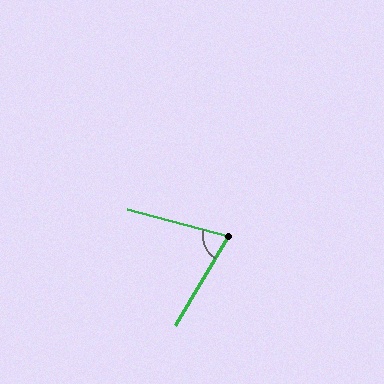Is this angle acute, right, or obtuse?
It is acute.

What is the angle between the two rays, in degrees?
Approximately 74 degrees.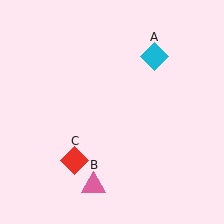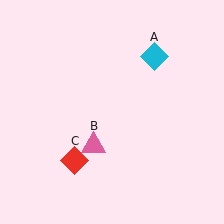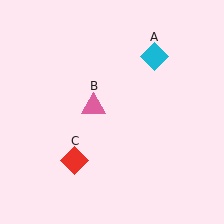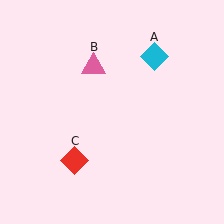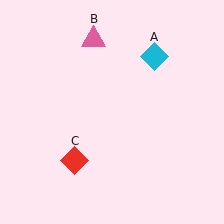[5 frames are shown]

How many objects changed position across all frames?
1 object changed position: pink triangle (object B).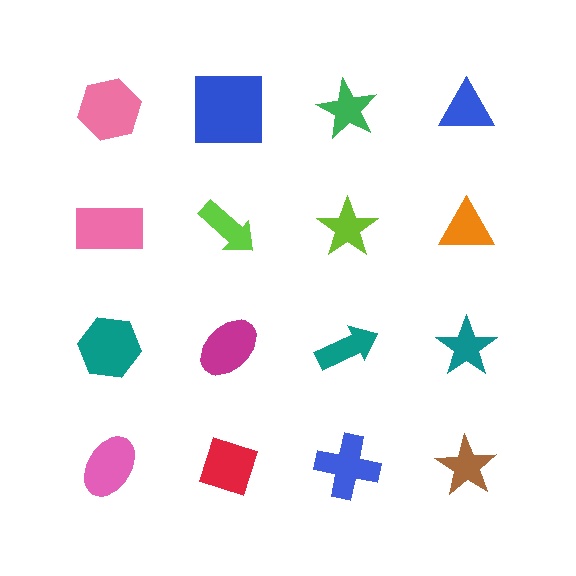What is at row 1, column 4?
A blue triangle.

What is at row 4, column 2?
A red diamond.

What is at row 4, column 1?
A pink ellipse.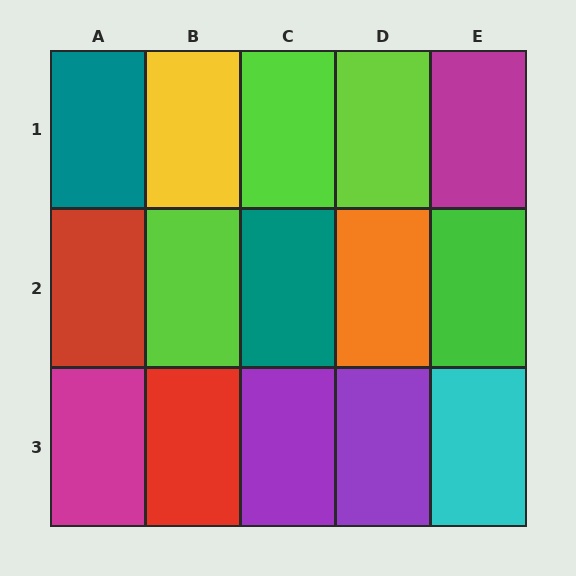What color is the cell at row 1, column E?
Magenta.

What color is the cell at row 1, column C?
Lime.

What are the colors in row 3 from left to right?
Magenta, red, purple, purple, cyan.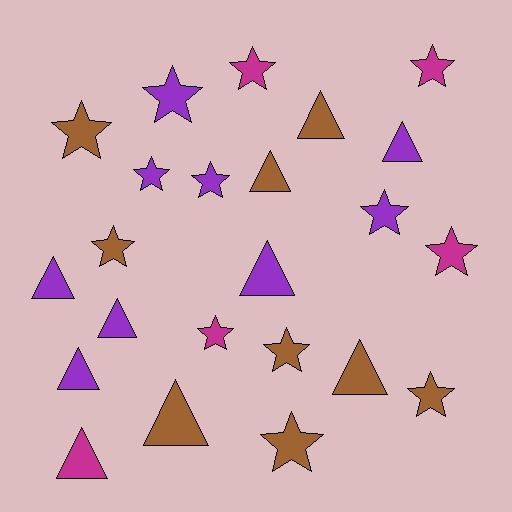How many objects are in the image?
There are 23 objects.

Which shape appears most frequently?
Star, with 13 objects.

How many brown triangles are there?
There are 4 brown triangles.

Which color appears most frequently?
Brown, with 9 objects.